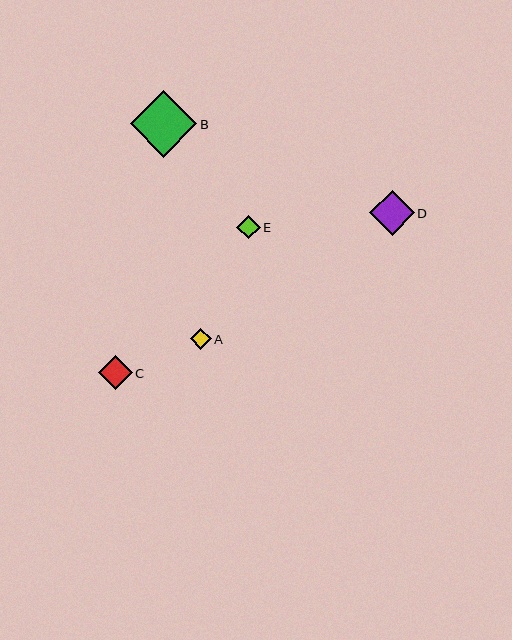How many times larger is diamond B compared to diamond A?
Diamond B is approximately 3.2 times the size of diamond A.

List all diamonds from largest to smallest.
From largest to smallest: B, D, C, E, A.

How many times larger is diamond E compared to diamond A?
Diamond E is approximately 1.1 times the size of diamond A.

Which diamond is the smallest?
Diamond A is the smallest with a size of approximately 21 pixels.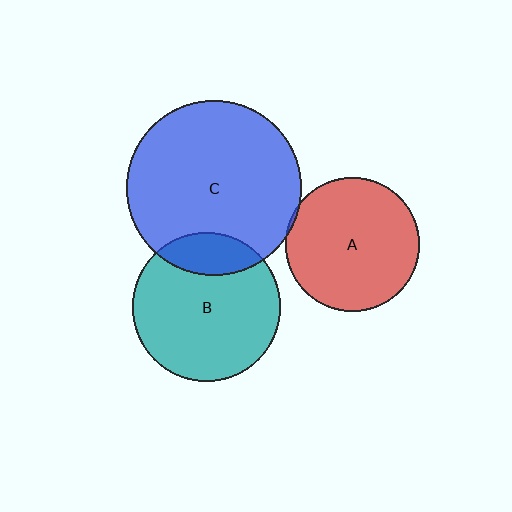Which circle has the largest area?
Circle C (blue).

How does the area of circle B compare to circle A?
Approximately 1.2 times.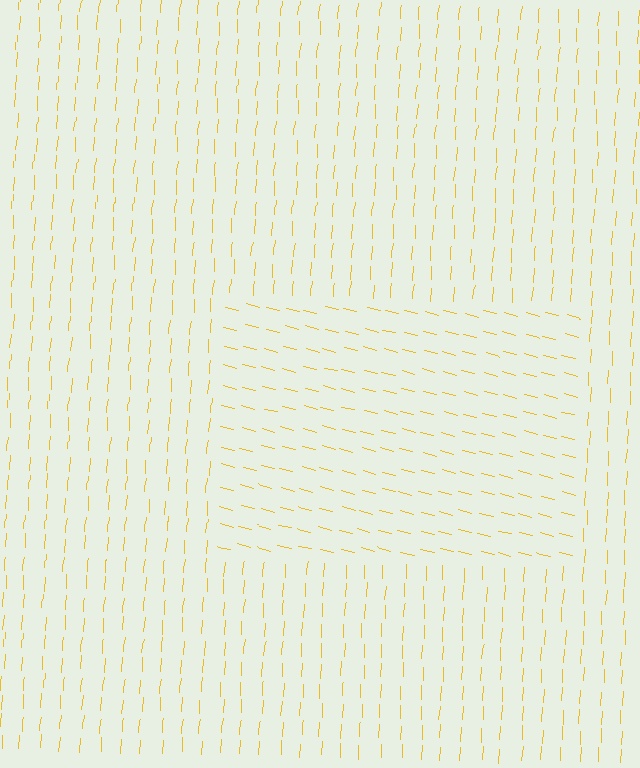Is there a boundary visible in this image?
Yes, there is a texture boundary formed by a change in line orientation.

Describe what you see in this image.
The image is filled with small yellow line segments. A rectangle region in the image has lines oriented differently from the surrounding lines, creating a visible texture boundary.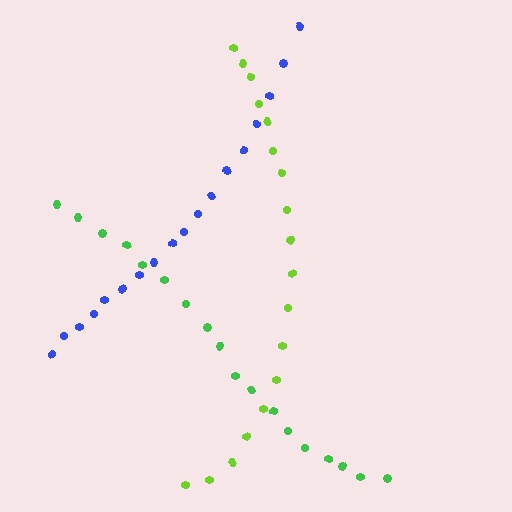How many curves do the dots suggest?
There are 3 distinct paths.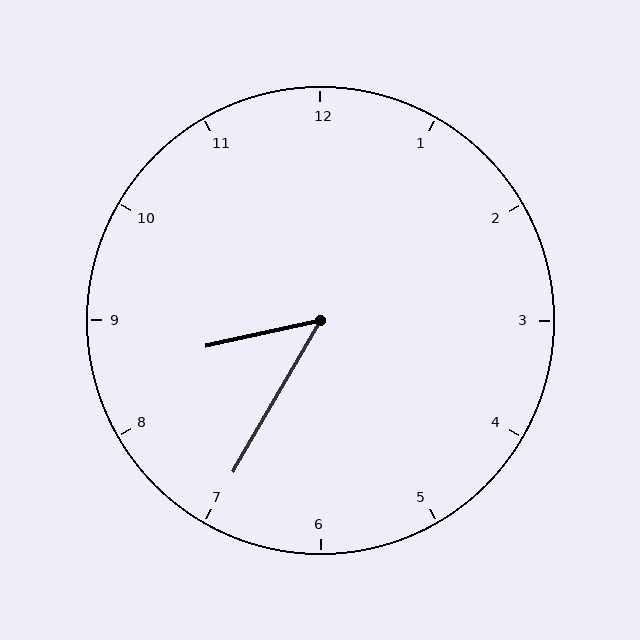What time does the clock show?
8:35.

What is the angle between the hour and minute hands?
Approximately 48 degrees.